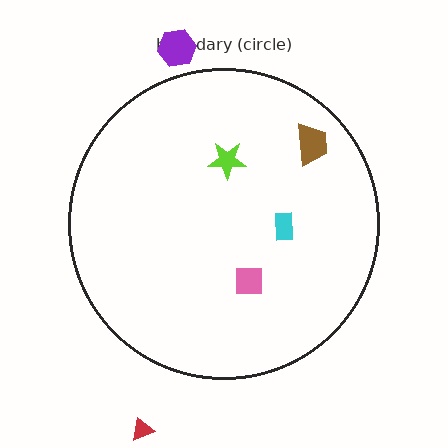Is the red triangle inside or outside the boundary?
Outside.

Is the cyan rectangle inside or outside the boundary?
Inside.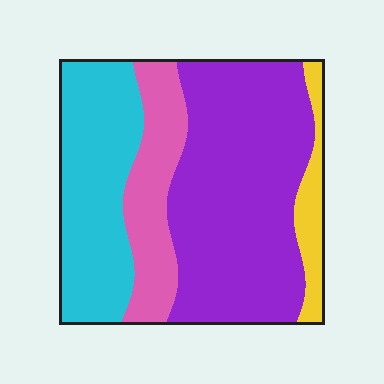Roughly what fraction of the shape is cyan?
Cyan covers around 30% of the shape.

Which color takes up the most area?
Purple, at roughly 50%.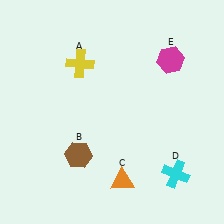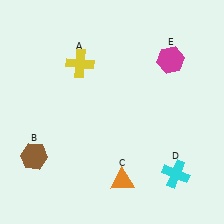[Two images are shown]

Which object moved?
The brown hexagon (B) moved left.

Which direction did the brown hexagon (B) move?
The brown hexagon (B) moved left.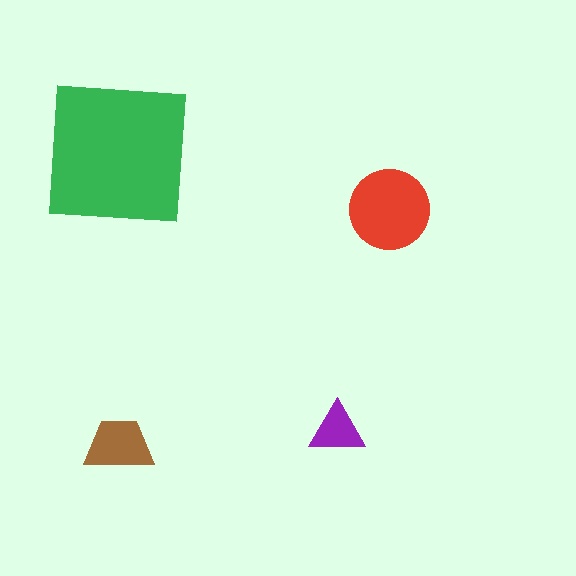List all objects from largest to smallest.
The green square, the red circle, the brown trapezoid, the purple triangle.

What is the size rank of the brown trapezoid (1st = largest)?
3rd.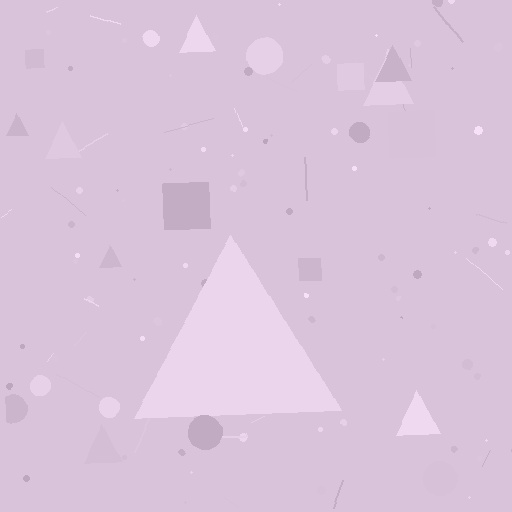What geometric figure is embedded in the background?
A triangle is embedded in the background.